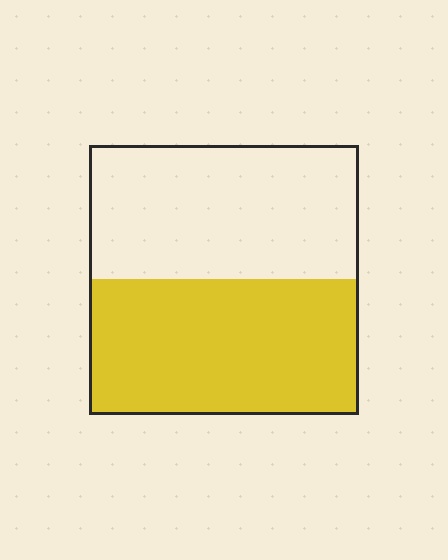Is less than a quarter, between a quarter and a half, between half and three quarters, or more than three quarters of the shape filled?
Between half and three quarters.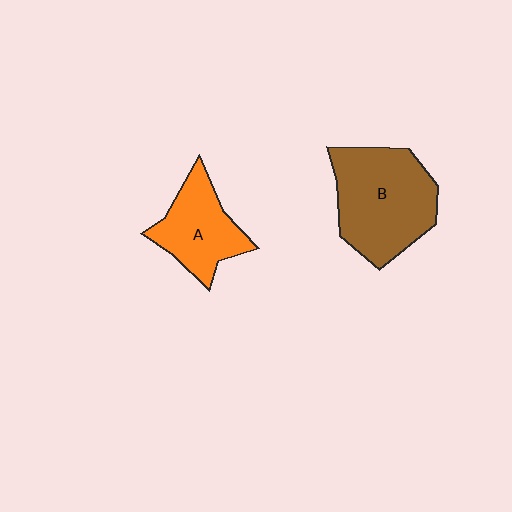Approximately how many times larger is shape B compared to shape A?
Approximately 1.6 times.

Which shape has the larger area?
Shape B (brown).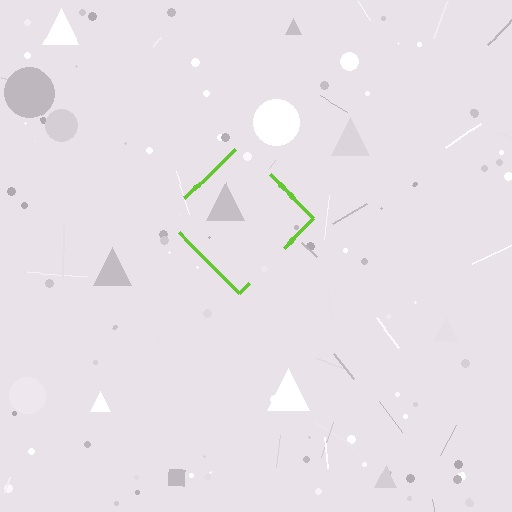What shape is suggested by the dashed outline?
The dashed outline suggests a diamond.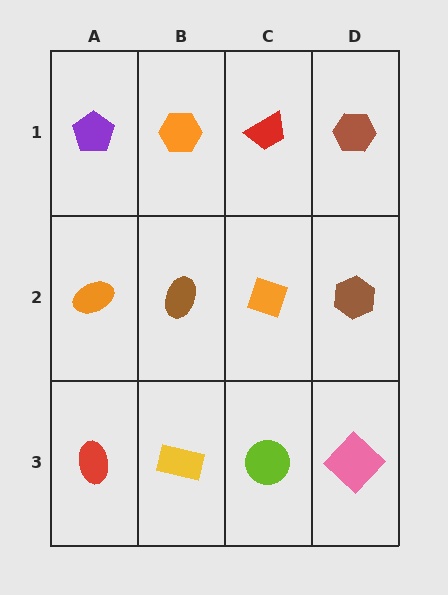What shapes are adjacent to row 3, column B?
A brown ellipse (row 2, column B), a red ellipse (row 3, column A), a lime circle (row 3, column C).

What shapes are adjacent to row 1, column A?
An orange ellipse (row 2, column A), an orange hexagon (row 1, column B).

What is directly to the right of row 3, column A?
A yellow rectangle.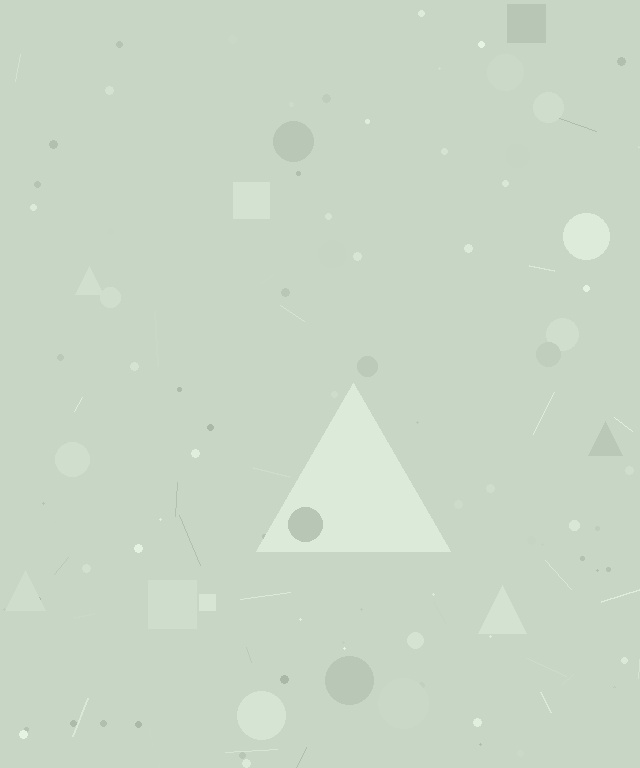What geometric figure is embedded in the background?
A triangle is embedded in the background.